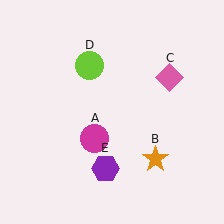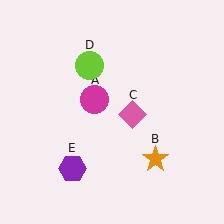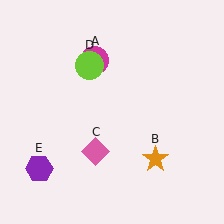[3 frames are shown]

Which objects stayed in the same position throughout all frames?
Orange star (object B) and lime circle (object D) remained stationary.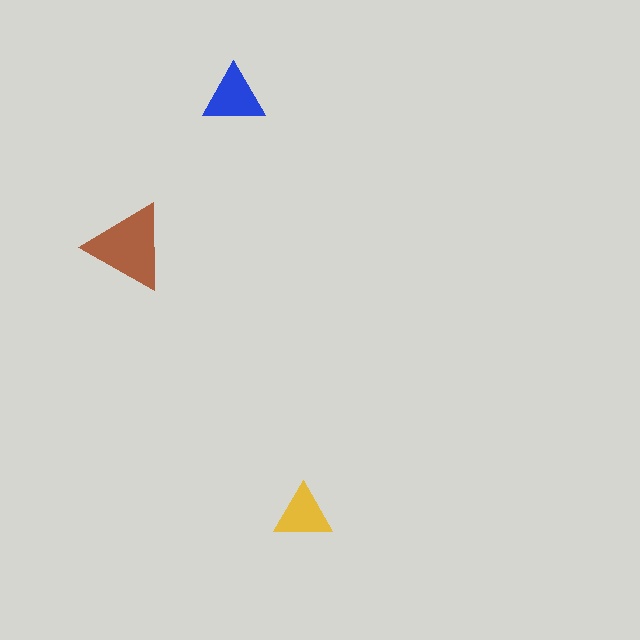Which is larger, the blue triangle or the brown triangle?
The brown one.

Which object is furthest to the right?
The yellow triangle is rightmost.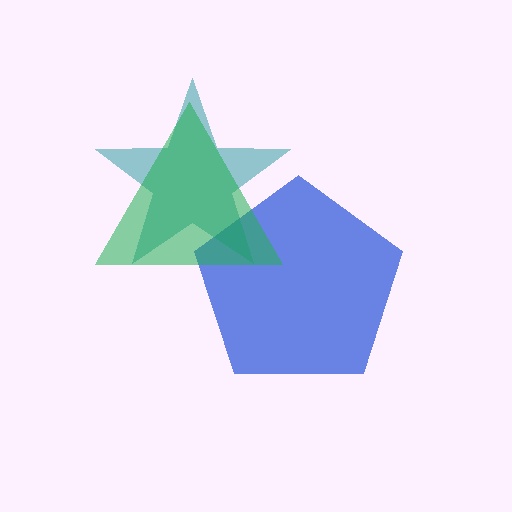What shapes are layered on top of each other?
The layered shapes are: a blue pentagon, a teal star, a green triangle.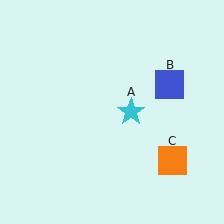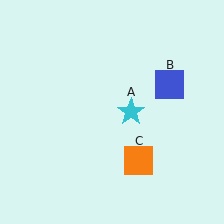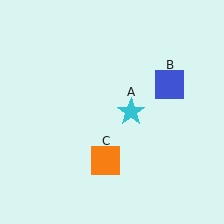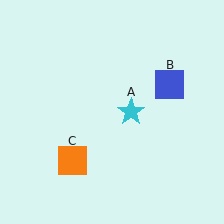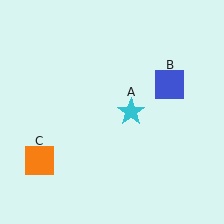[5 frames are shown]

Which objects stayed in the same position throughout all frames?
Cyan star (object A) and blue square (object B) remained stationary.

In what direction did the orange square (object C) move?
The orange square (object C) moved left.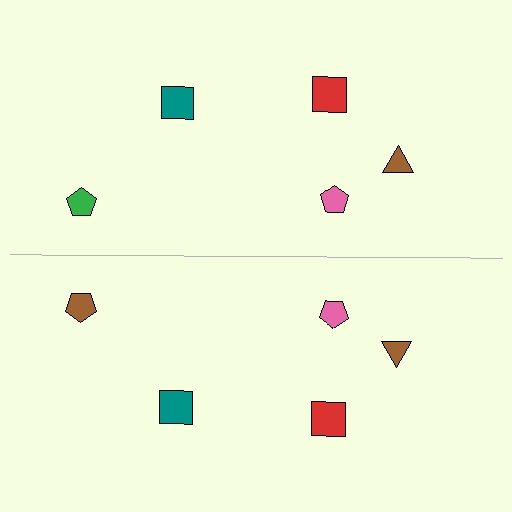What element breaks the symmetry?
The brown pentagon on the bottom side breaks the symmetry — its mirror counterpart is green.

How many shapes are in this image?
There are 10 shapes in this image.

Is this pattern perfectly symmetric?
No, the pattern is not perfectly symmetric. The brown pentagon on the bottom side breaks the symmetry — its mirror counterpart is green.